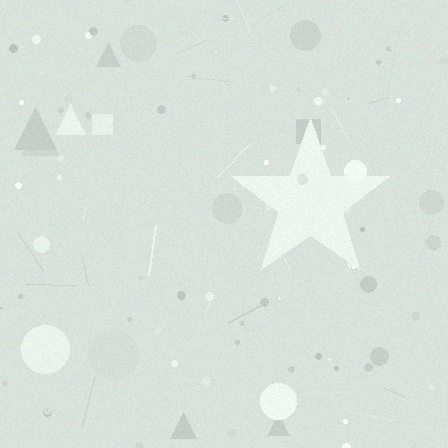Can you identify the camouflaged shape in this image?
The camouflaged shape is a star.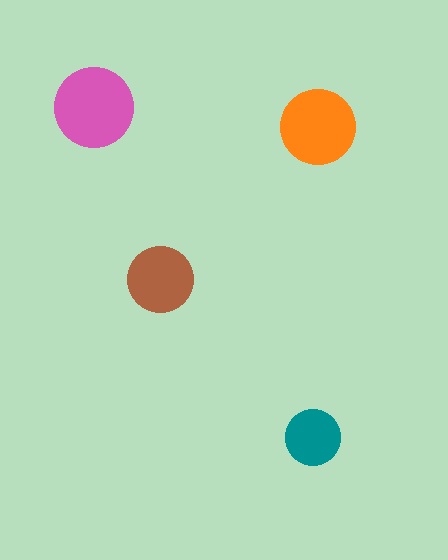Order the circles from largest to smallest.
the pink one, the orange one, the brown one, the teal one.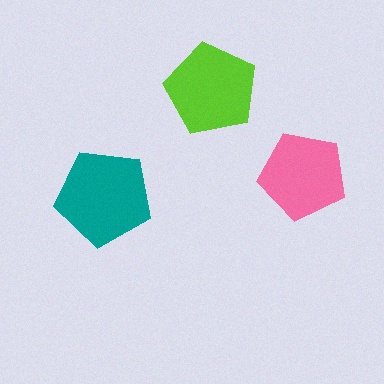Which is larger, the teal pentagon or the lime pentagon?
The teal one.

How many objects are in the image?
There are 3 objects in the image.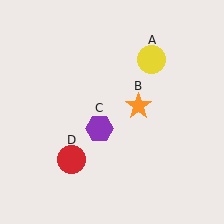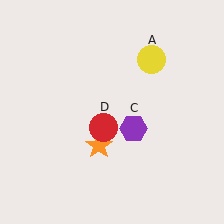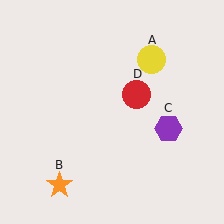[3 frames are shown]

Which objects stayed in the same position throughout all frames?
Yellow circle (object A) remained stationary.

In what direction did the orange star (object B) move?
The orange star (object B) moved down and to the left.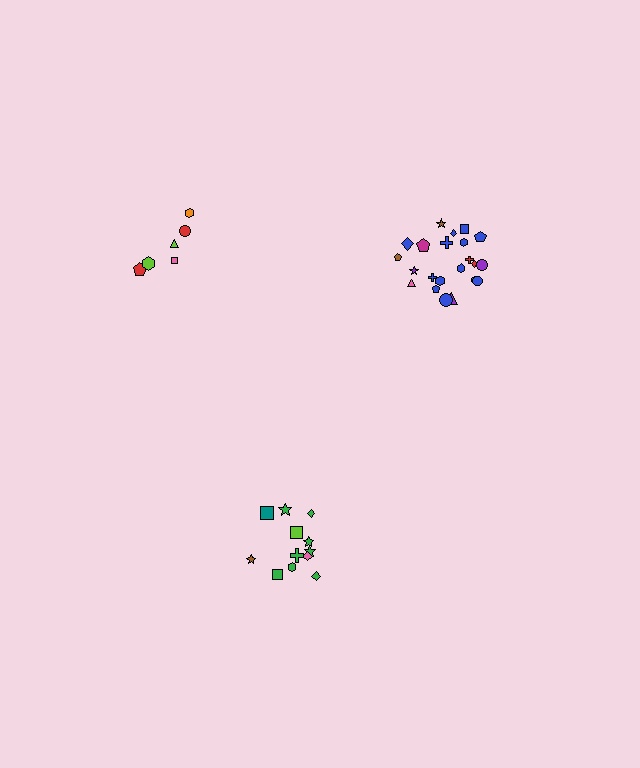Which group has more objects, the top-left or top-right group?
The top-right group.